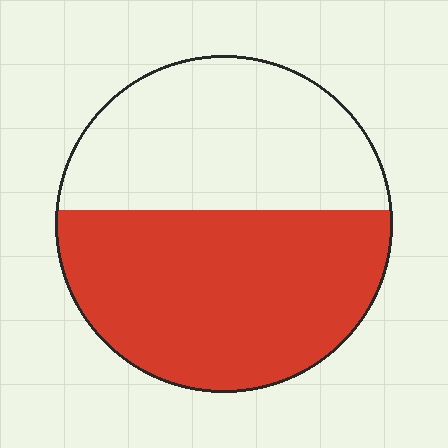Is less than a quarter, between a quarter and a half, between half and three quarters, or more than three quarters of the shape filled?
Between half and three quarters.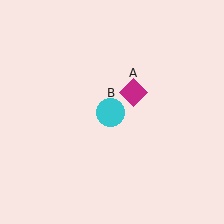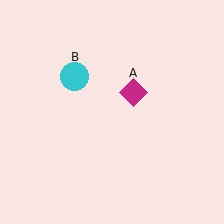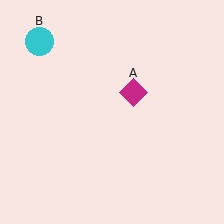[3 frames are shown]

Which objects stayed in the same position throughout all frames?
Magenta diamond (object A) remained stationary.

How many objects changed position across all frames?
1 object changed position: cyan circle (object B).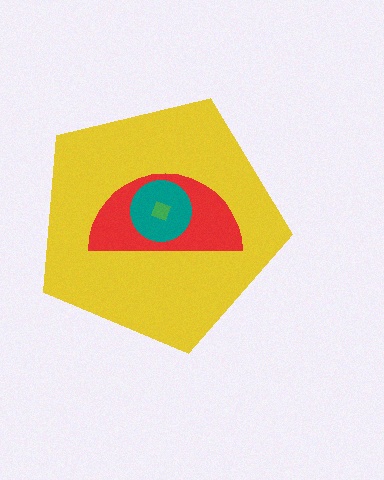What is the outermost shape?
The yellow pentagon.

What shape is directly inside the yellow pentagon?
The red semicircle.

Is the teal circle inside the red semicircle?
Yes.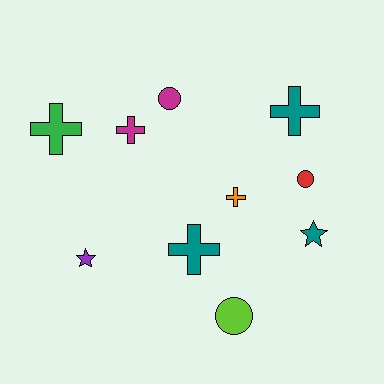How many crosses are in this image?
There are 5 crosses.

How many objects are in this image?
There are 10 objects.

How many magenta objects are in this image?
There are 2 magenta objects.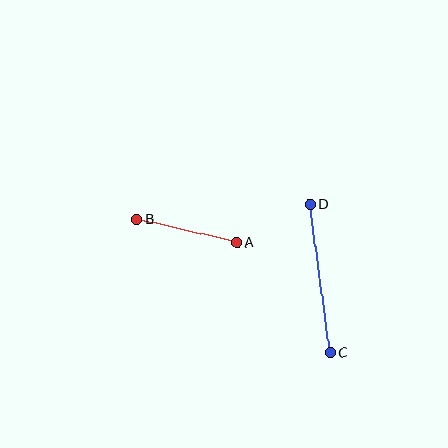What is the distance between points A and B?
The distance is approximately 102 pixels.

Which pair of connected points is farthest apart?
Points C and D are farthest apart.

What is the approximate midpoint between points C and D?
The midpoint is at approximately (320, 279) pixels.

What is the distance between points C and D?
The distance is approximately 150 pixels.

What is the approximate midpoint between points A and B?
The midpoint is at approximately (187, 231) pixels.